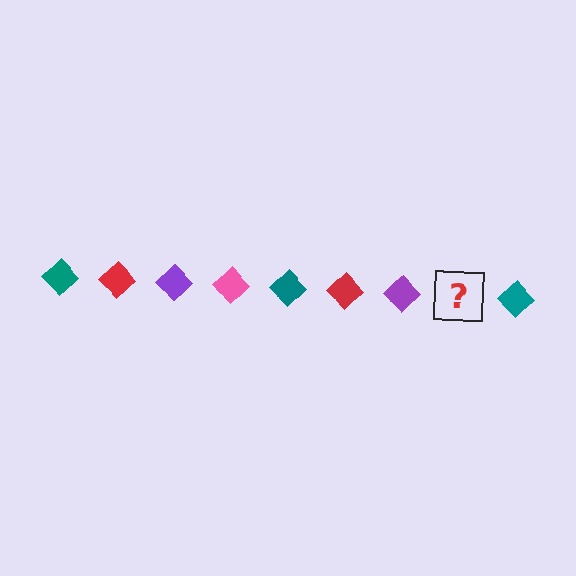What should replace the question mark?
The question mark should be replaced with a pink diamond.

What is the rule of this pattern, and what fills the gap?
The rule is that the pattern cycles through teal, red, purple, pink diamonds. The gap should be filled with a pink diamond.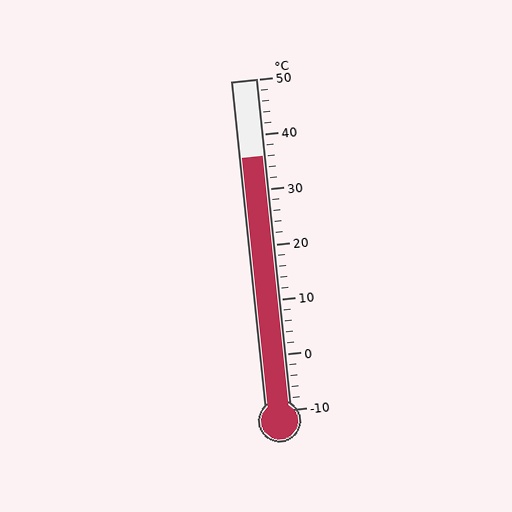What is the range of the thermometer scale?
The thermometer scale ranges from -10°C to 50°C.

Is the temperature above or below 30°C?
The temperature is above 30°C.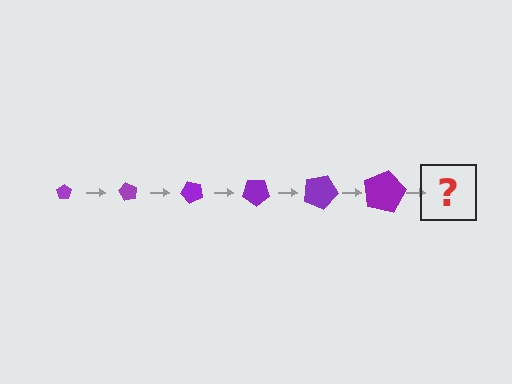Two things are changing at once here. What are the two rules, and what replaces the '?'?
The two rules are that the pentagon grows larger each step and it rotates 60 degrees each step. The '?' should be a pentagon, larger than the previous one and rotated 360 degrees from the start.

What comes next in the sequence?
The next element should be a pentagon, larger than the previous one and rotated 360 degrees from the start.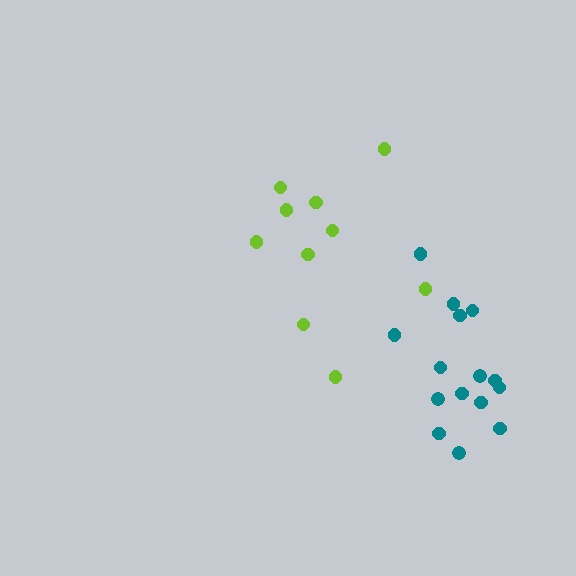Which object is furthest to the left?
The lime cluster is leftmost.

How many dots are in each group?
Group 1: 15 dots, Group 2: 10 dots (25 total).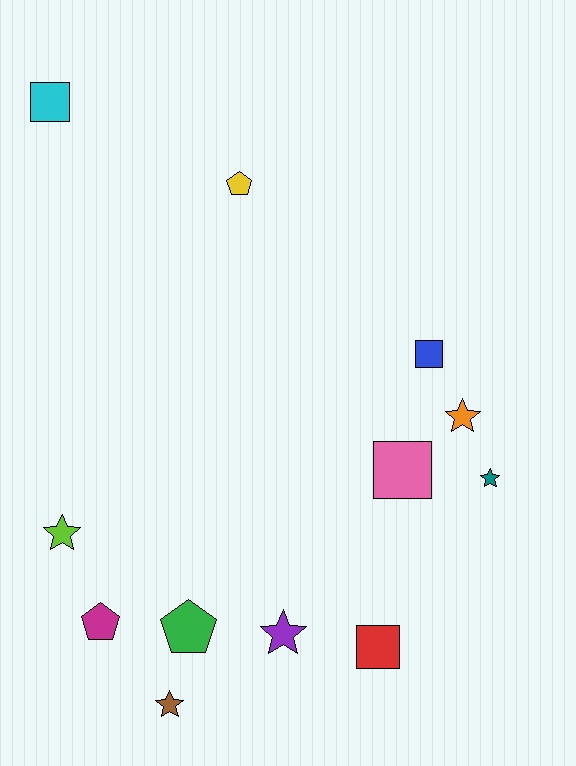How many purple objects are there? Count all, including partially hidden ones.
There is 1 purple object.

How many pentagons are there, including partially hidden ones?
There are 3 pentagons.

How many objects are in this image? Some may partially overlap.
There are 12 objects.